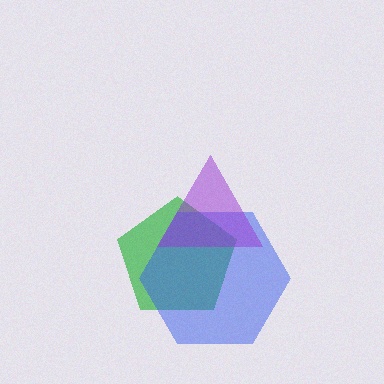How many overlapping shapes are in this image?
There are 3 overlapping shapes in the image.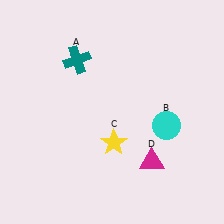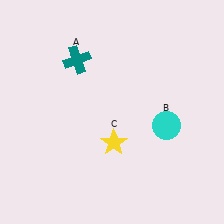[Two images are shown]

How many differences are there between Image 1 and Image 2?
There is 1 difference between the two images.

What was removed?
The magenta triangle (D) was removed in Image 2.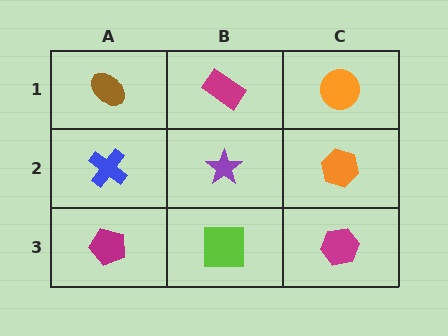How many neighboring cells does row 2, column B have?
4.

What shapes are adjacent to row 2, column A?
A brown ellipse (row 1, column A), a magenta pentagon (row 3, column A), a purple star (row 2, column B).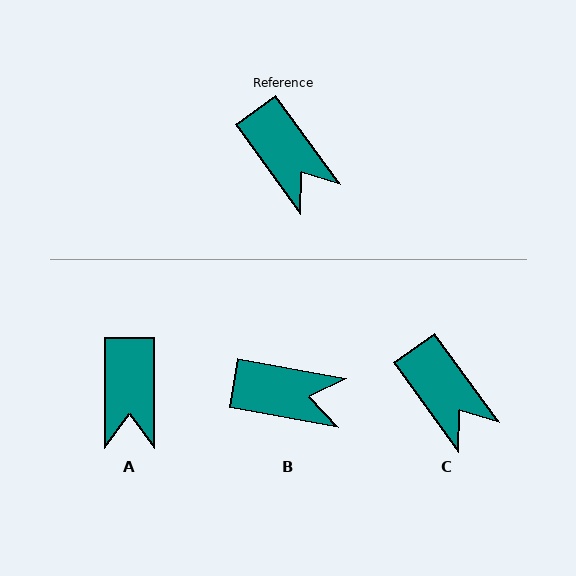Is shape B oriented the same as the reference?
No, it is off by about 44 degrees.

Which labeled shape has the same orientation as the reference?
C.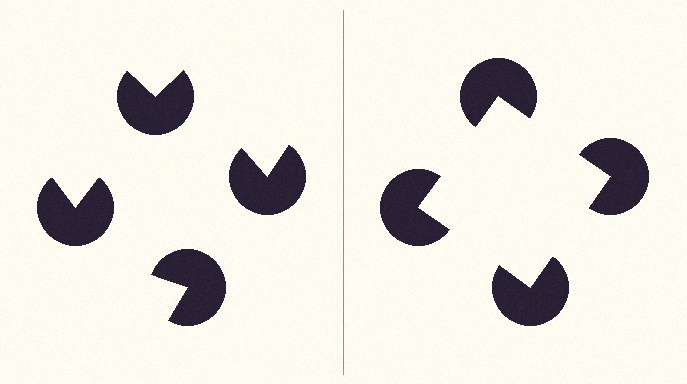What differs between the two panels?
The pac-man discs are positioned identically on both sides; only the wedge orientations differ. On the right they align to a square; on the left they are misaligned.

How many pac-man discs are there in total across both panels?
8 — 4 on each side.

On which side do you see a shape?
An illusory square appears on the right side. On the left side the wedge cuts are rotated, so no coherent shape forms.